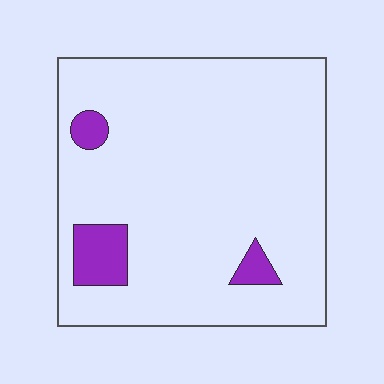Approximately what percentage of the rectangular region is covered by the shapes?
Approximately 10%.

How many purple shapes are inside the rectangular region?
3.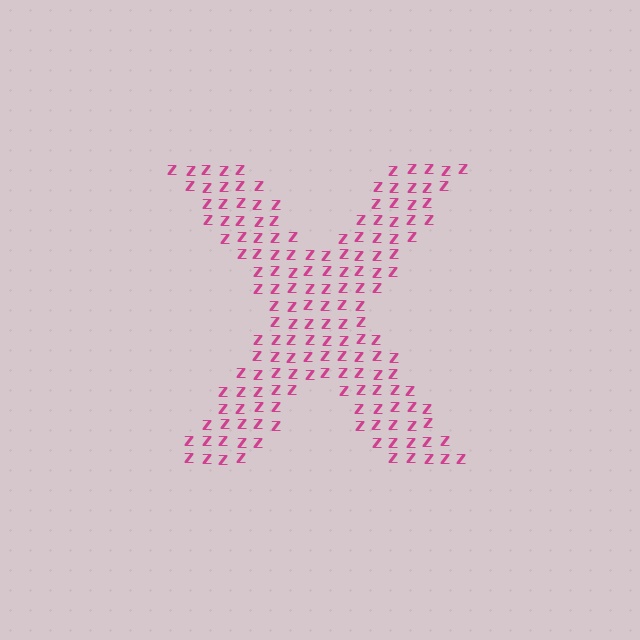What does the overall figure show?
The overall figure shows the letter X.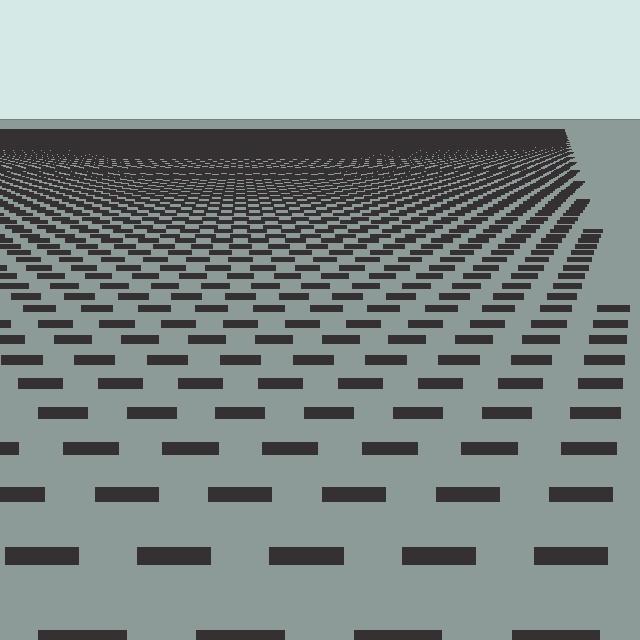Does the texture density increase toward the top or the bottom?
Density increases toward the top.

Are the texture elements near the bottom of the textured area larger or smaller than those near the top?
Larger. Near the bottom, elements are closer to the viewer and appear at a bigger on-screen size.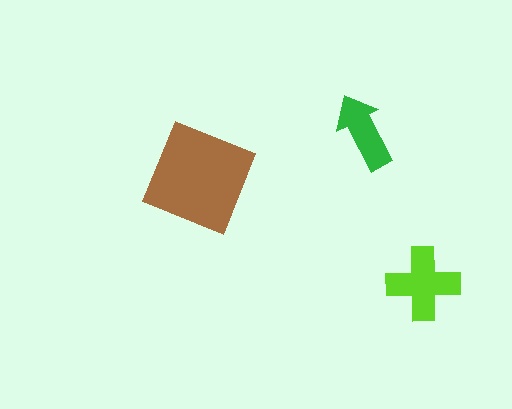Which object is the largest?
The brown square.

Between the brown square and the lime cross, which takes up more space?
The brown square.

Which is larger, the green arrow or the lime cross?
The lime cross.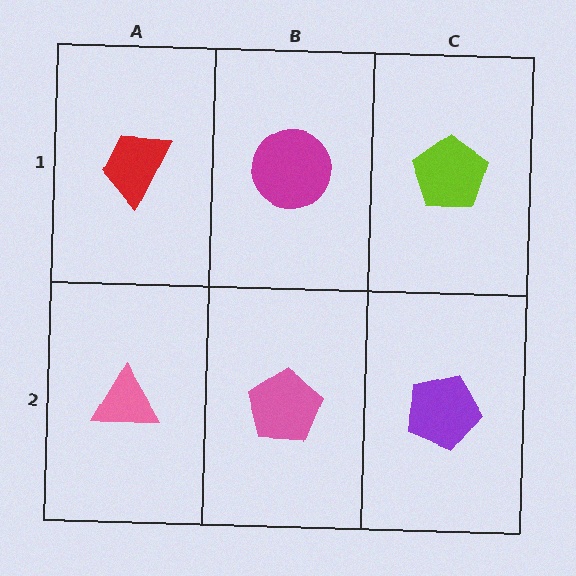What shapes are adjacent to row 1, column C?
A purple pentagon (row 2, column C), a magenta circle (row 1, column B).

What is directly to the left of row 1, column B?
A red trapezoid.